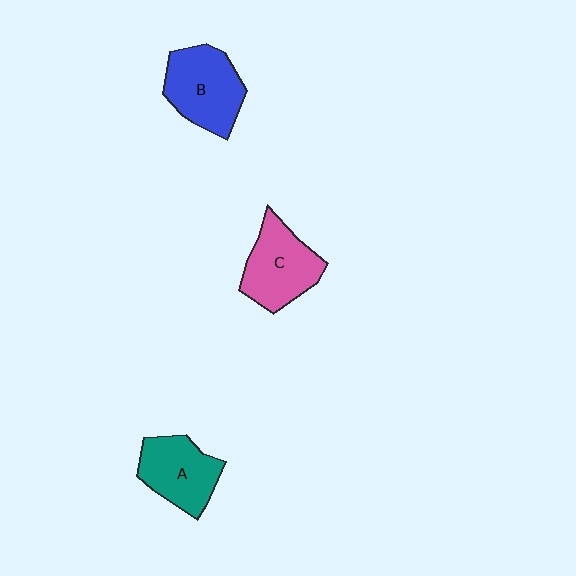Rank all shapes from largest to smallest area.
From largest to smallest: B (blue), C (pink), A (teal).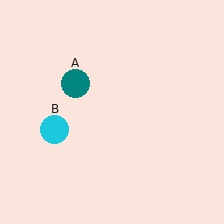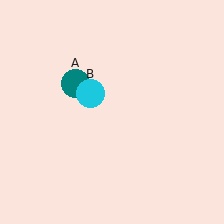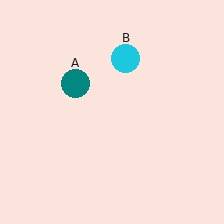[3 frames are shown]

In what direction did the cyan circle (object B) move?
The cyan circle (object B) moved up and to the right.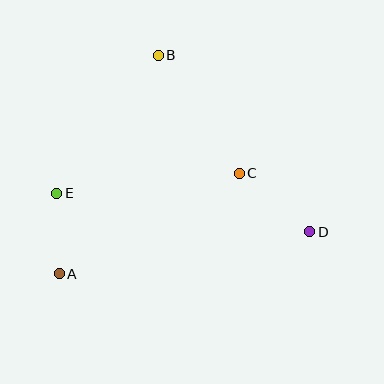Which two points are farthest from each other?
Points D and E are farthest from each other.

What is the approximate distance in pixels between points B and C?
The distance between B and C is approximately 143 pixels.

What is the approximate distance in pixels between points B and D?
The distance between B and D is approximately 233 pixels.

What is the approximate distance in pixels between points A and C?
The distance between A and C is approximately 206 pixels.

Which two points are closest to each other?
Points A and E are closest to each other.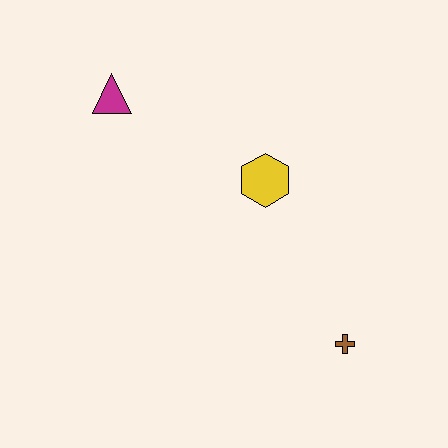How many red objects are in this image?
There are no red objects.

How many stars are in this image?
There are no stars.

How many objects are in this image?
There are 3 objects.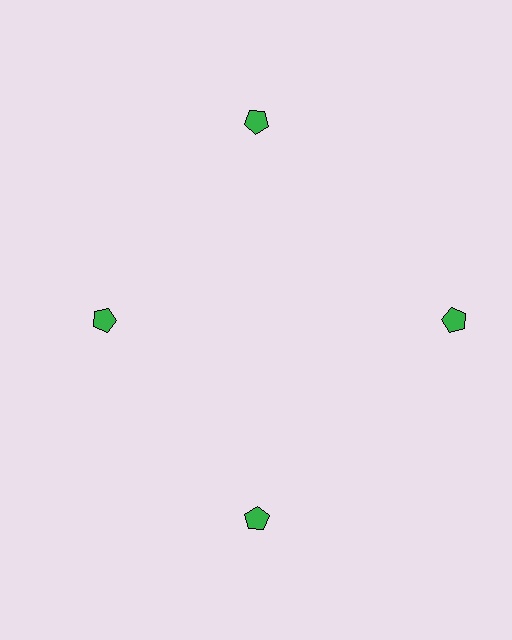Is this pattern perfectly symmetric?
No. The 4 green pentagons are arranged in a ring, but one element near the 9 o'clock position is pulled inward toward the center, breaking the 4-fold rotational symmetry.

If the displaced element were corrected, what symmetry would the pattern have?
It would have 4-fold rotational symmetry — the pattern would map onto itself every 90 degrees.